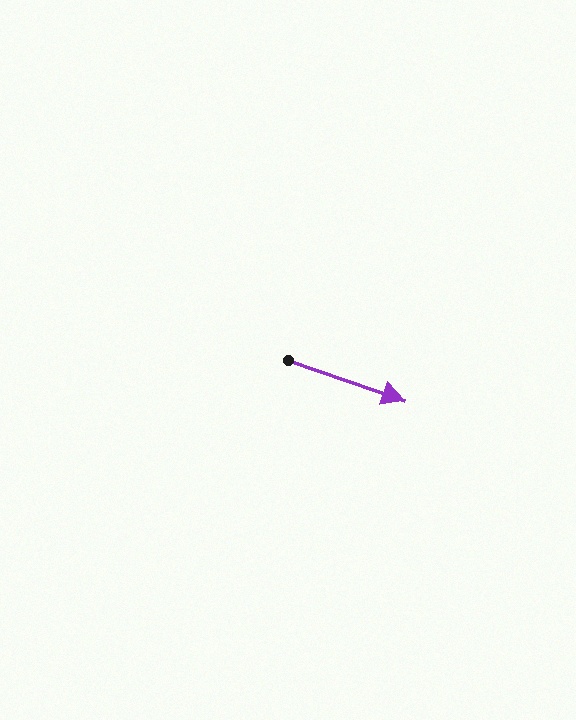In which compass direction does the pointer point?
East.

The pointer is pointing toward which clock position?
Roughly 4 o'clock.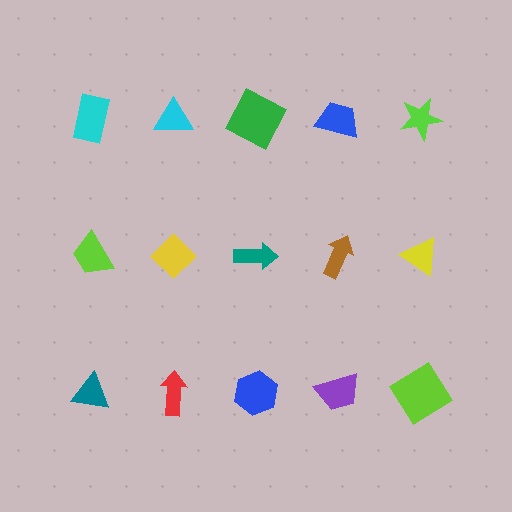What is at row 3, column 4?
A purple trapezoid.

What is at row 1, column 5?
A lime star.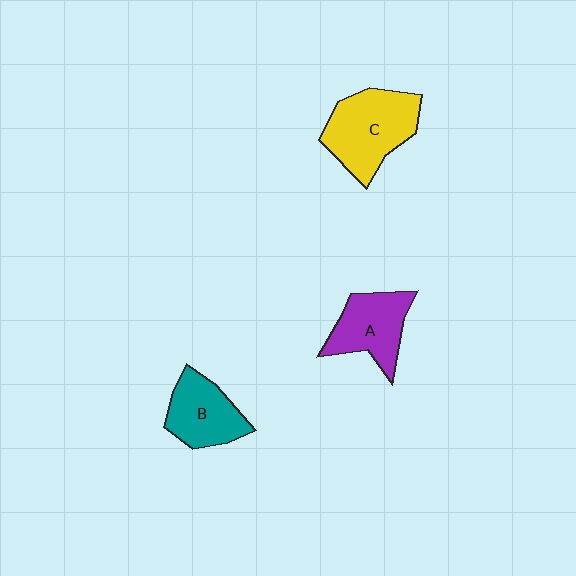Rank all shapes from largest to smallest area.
From largest to smallest: C (yellow), A (purple), B (teal).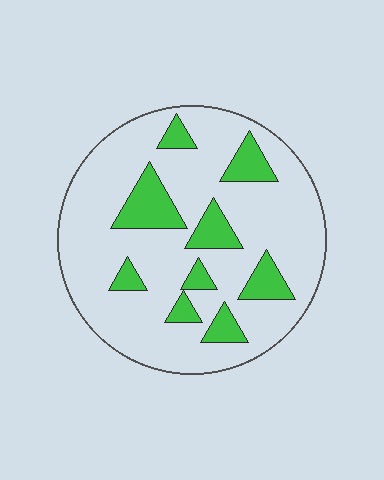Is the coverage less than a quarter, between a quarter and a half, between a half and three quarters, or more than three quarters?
Less than a quarter.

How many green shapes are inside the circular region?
9.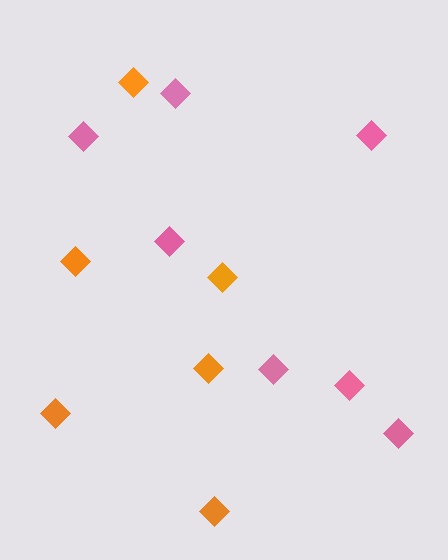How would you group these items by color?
There are 2 groups: one group of pink diamonds (7) and one group of orange diamonds (6).